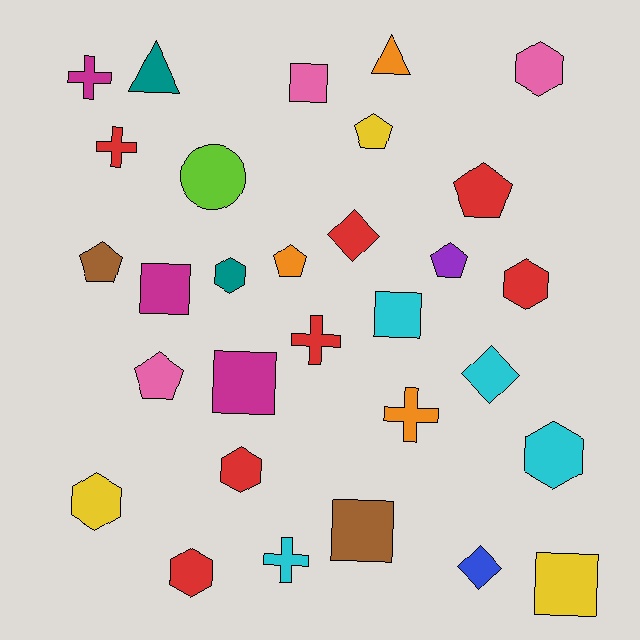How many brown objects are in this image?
There are 2 brown objects.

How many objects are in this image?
There are 30 objects.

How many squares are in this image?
There are 6 squares.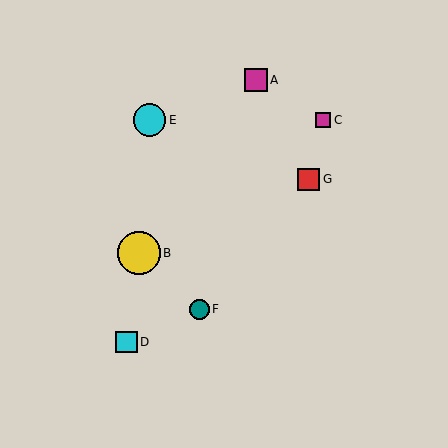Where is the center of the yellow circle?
The center of the yellow circle is at (139, 253).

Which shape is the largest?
The yellow circle (labeled B) is the largest.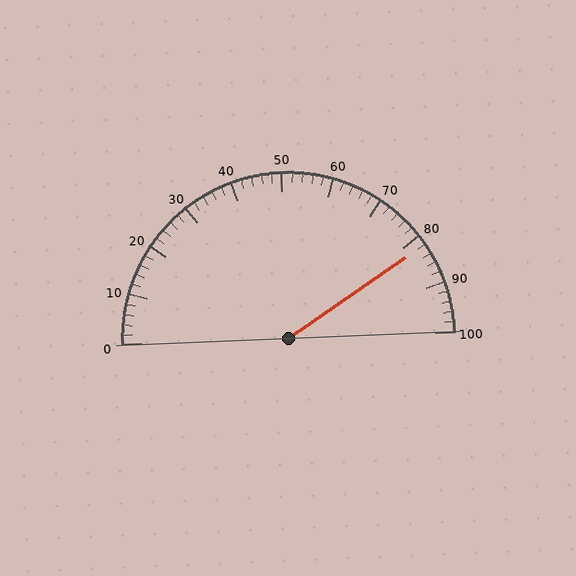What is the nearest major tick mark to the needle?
The nearest major tick mark is 80.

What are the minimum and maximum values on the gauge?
The gauge ranges from 0 to 100.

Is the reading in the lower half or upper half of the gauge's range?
The reading is in the upper half of the range (0 to 100).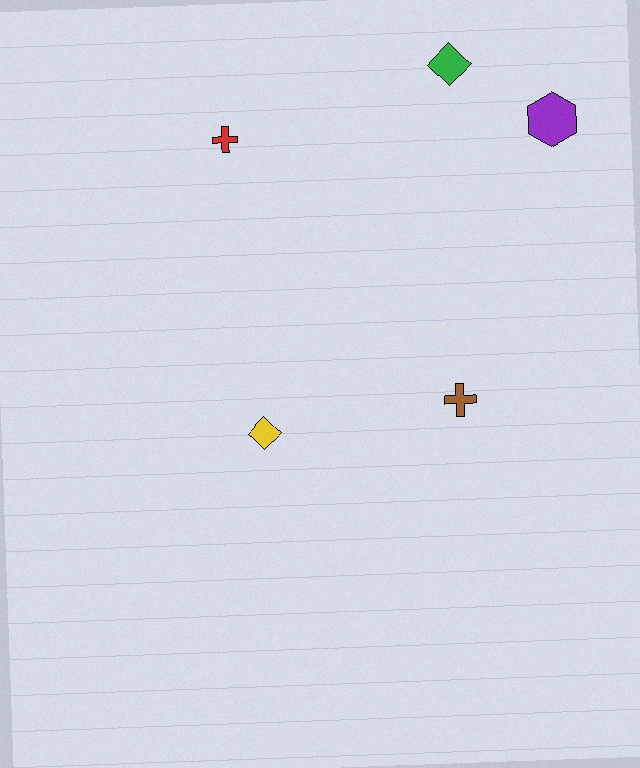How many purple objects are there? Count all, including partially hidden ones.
There is 1 purple object.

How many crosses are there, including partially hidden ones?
There are 2 crosses.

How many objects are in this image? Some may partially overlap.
There are 5 objects.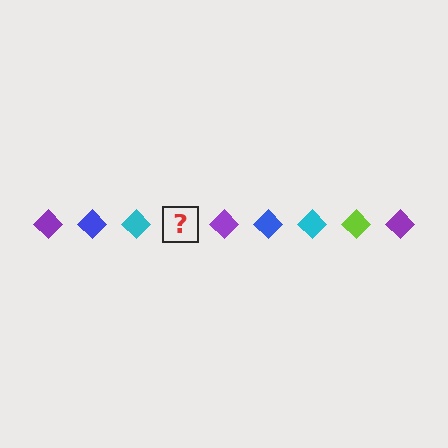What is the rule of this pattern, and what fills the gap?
The rule is that the pattern cycles through purple, blue, cyan, lime diamonds. The gap should be filled with a lime diamond.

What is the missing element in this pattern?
The missing element is a lime diamond.